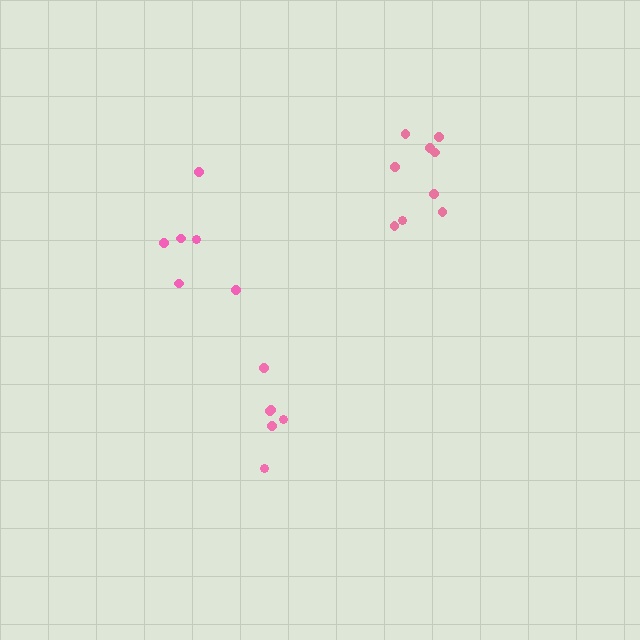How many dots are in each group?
Group 1: 9 dots, Group 2: 6 dots, Group 3: 6 dots (21 total).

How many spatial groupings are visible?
There are 3 spatial groupings.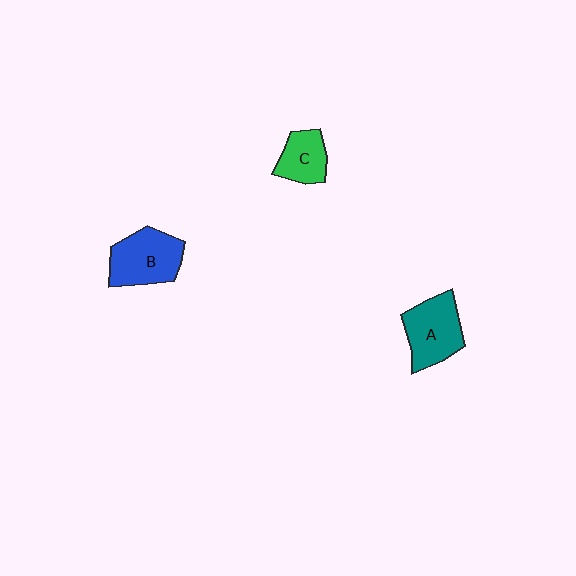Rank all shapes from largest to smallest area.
From largest to smallest: B (blue), A (teal), C (green).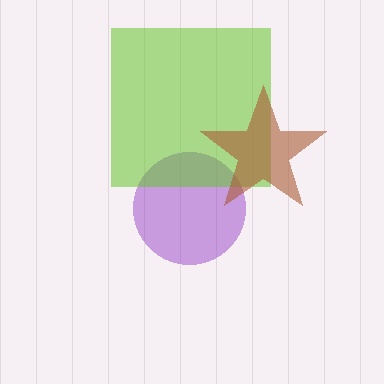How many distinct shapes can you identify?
There are 3 distinct shapes: a purple circle, a lime square, a brown star.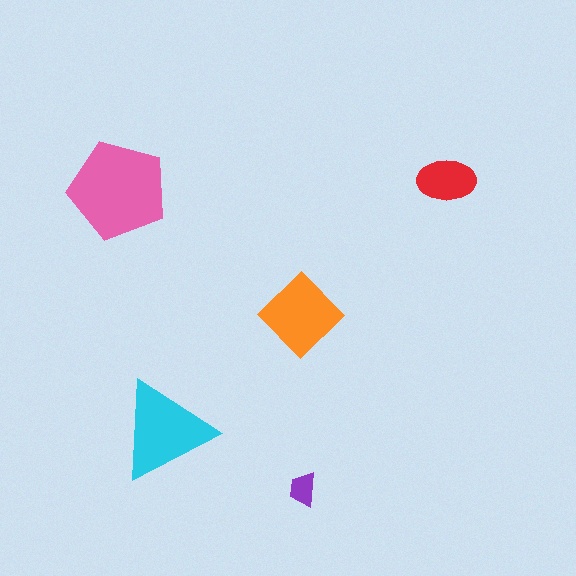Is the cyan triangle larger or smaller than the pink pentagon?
Smaller.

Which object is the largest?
The pink pentagon.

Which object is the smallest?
The purple trapezoid.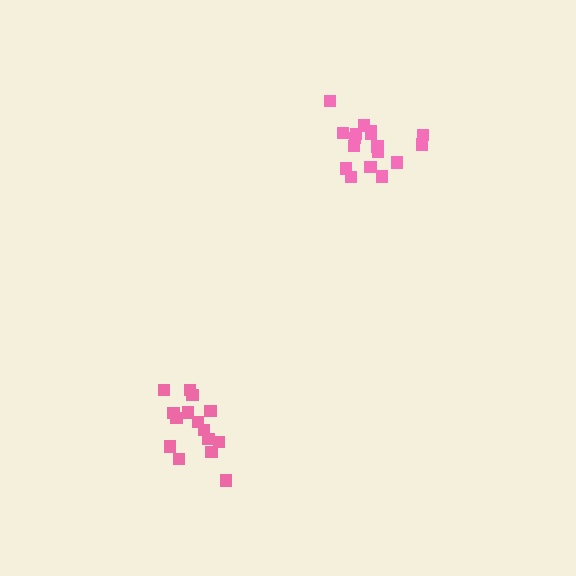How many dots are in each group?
Group 1: 17 dots, Group 2: 15 dots (32 total).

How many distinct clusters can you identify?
There are 2 distinct clusters.